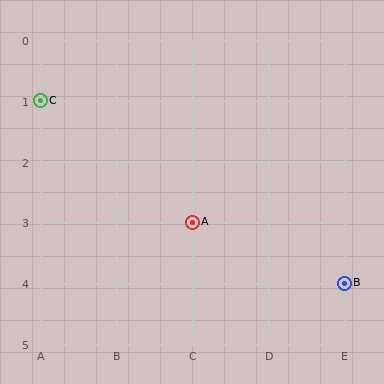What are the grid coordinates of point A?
Point A is at grid coordinates (C, 3).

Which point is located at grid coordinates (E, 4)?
Point B is at (E, 4).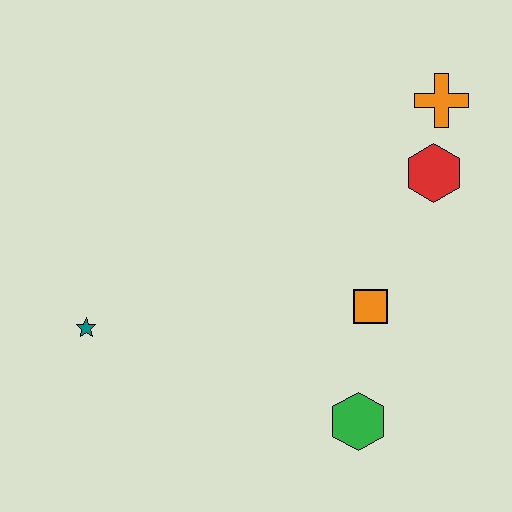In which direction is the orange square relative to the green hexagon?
The orange square is above the green hexagon.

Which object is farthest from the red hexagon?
The teal star is farthest from the red hexagon.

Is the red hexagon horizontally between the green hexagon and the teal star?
No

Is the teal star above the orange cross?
No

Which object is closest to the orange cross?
The red hexagon is closest to the orange cross.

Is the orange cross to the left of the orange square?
No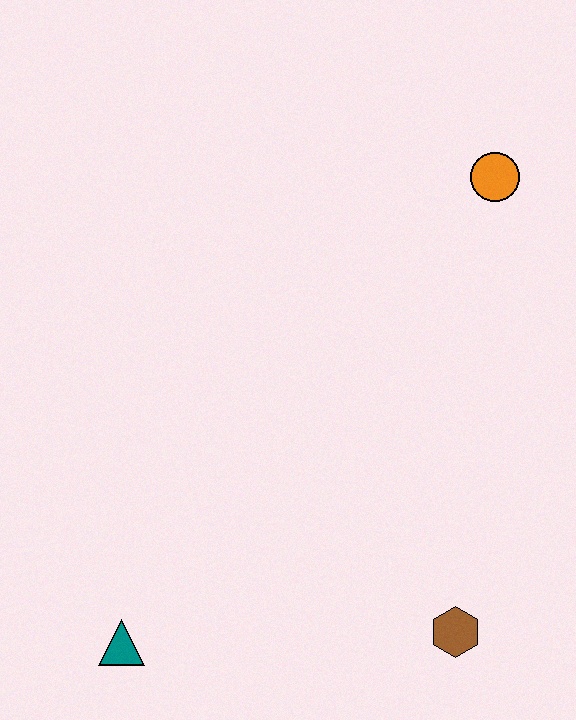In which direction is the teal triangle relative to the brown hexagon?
The teal triangle is to the left of the brown hexagon.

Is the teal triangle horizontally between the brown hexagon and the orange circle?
No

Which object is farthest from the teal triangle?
The orange circle is farthest from the teal triangle.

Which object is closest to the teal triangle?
The brown hexagon is closest to the teal triangle.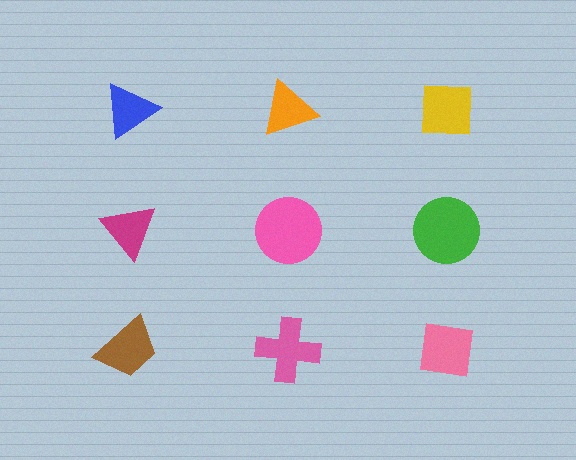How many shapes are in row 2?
3 shapes.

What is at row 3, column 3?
A pink square.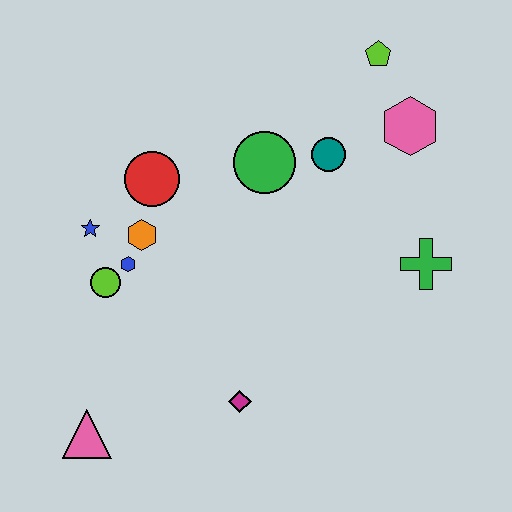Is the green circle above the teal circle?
No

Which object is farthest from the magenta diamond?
The lime pentagon is farthest from the magenta diamond.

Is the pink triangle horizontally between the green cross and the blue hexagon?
No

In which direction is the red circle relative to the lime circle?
The red circle is above the lime circle.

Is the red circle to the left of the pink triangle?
No